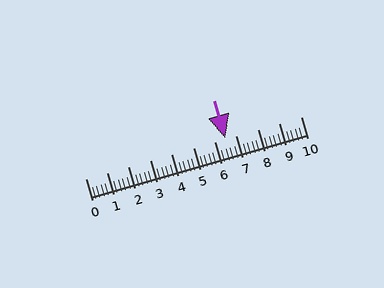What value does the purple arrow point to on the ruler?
The purple arrow points to approximately 6.5.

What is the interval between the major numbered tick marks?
The major tick marks are spaced 1 units apart.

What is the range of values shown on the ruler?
The ruler shows values from 0 to 10.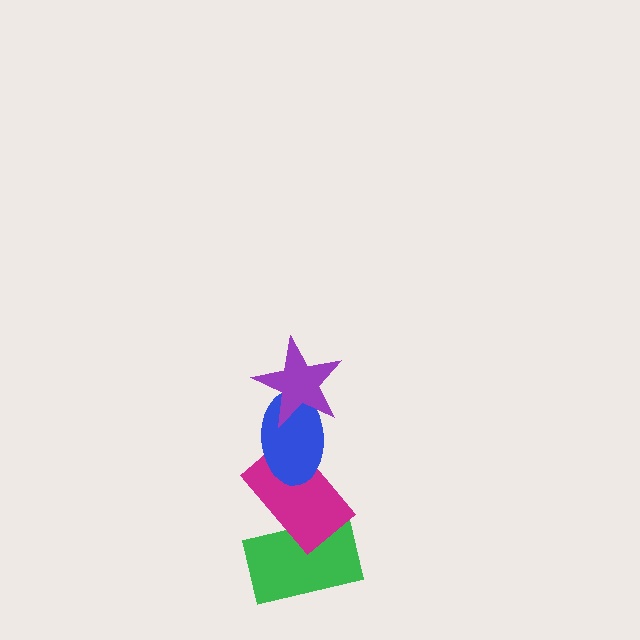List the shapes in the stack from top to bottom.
From top to bottom: the purple star, the blue ellipse, the magenta rectangle, the green rectangle.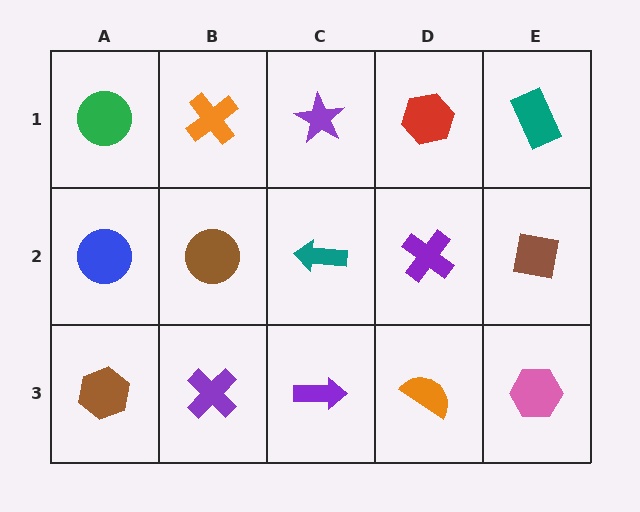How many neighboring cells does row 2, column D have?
4.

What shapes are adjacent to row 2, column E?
A teal rectangle (row 1, column E), a pink hexagon (row 3, column E), a purple cross (row 2, column D).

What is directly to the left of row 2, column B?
A blue circle.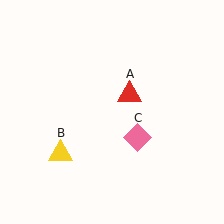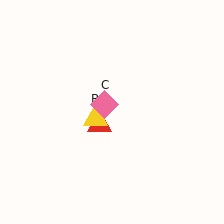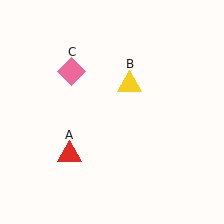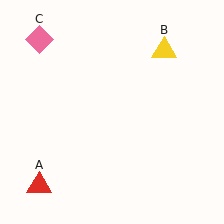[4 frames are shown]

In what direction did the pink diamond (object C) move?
The pink diamond (object C) moved up and to the left.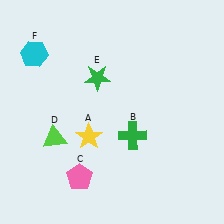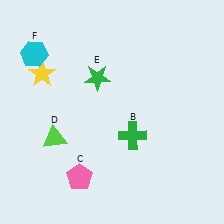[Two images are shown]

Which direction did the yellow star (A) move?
The yellow star (A) moved up.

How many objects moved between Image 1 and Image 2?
1 object moved between the two images.